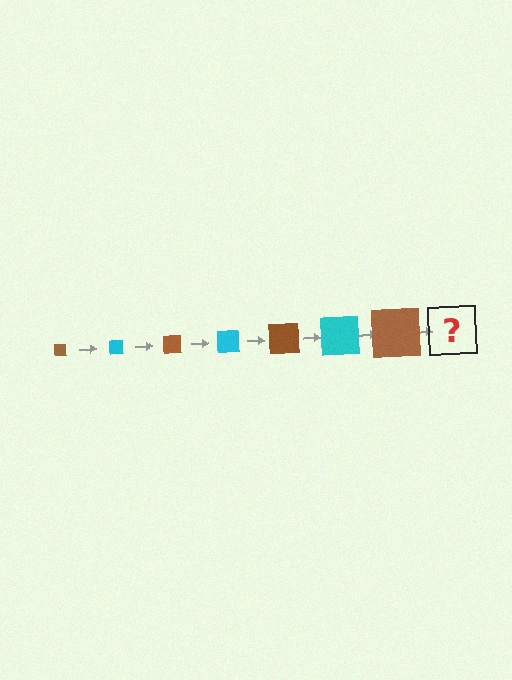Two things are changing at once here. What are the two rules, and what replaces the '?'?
The two rules are that the square grows larger each step and the color cycles through brown and cyan. The '?' should be a cyan square, larger than the previous one.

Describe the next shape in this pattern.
It should be a cyan square, larger than the previous one.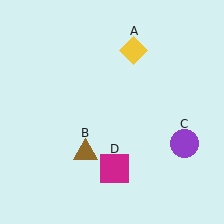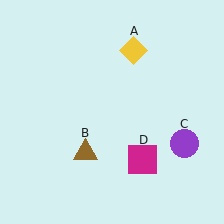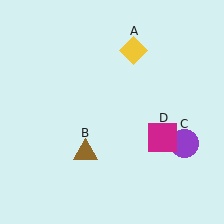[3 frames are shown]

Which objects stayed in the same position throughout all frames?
Yellow diamond (object A) and brown triangle (object B) and purple circle (object C) remained stationary.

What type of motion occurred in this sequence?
The magenta square (object D) rotated counterclockwise around the center of the scene.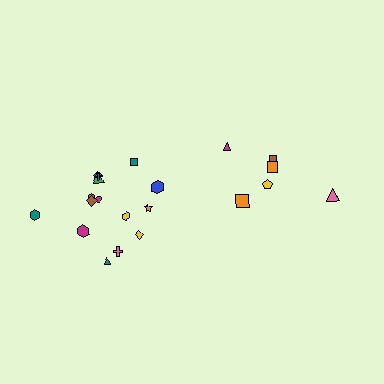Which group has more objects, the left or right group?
The left group.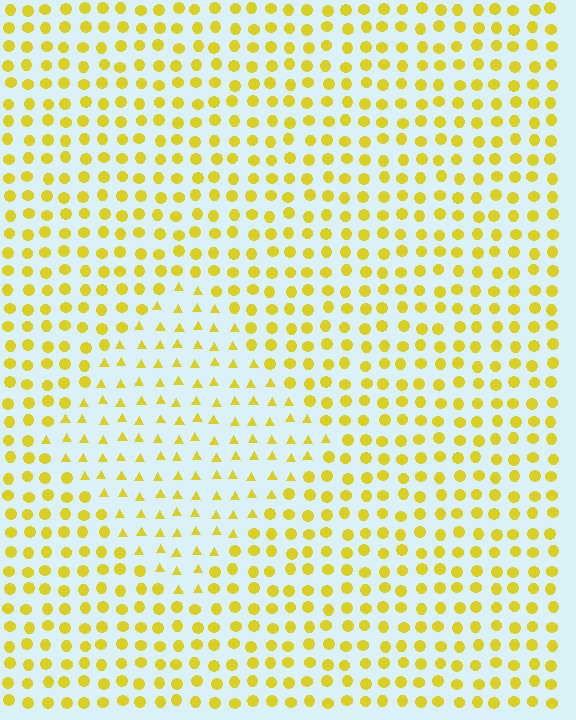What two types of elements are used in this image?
The image uses triangles inside the diamond region and circles outside it.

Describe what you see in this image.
The image is filled with small yellow elements arranged in a uniform grid. A diamond-shaped region contains triangles, while the surrounding area contains circles. The boundary is defined purely by the change in element shape.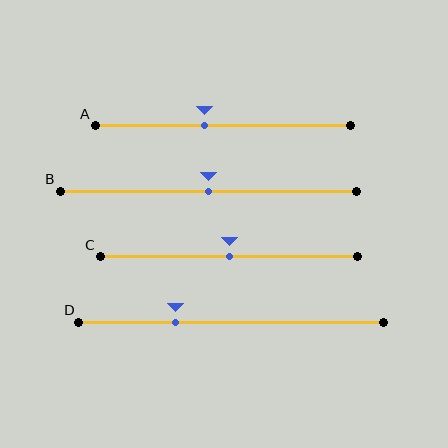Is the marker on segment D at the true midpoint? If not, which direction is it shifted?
No, the marker on segment D is shifted to the left by about 18% of the segment length.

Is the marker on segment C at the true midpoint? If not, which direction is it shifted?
Yes, the marker on segment C is at the true midpoint.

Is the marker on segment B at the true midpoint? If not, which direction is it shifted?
Yes, the marker on segment B is at the true midpoint.